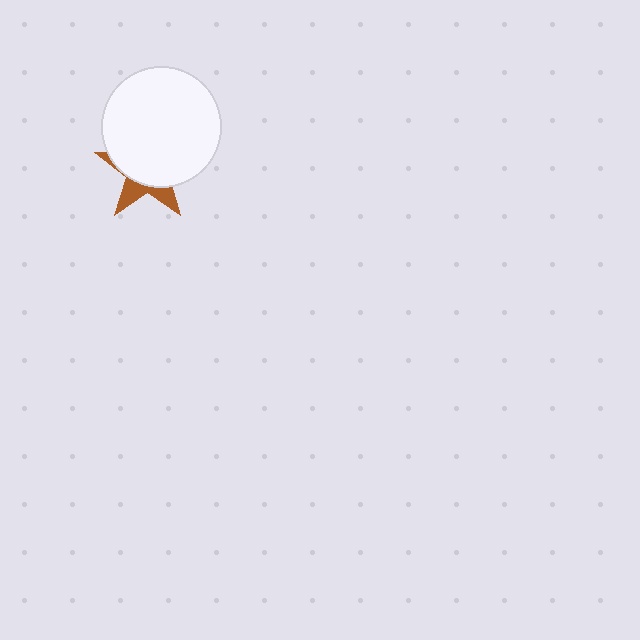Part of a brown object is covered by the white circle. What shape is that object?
It is a star.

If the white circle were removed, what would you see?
You would see the complete brown star.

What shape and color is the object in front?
The object in front is a white circle.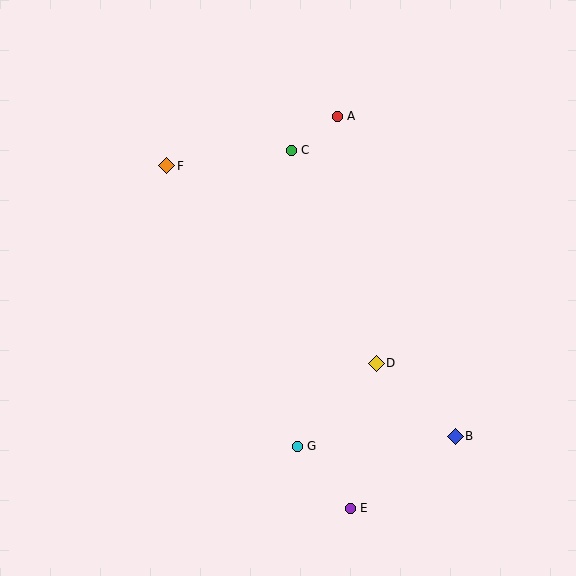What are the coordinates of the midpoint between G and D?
The midpoint between G and D is at (337, 405).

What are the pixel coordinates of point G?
Point G is at (297, 446).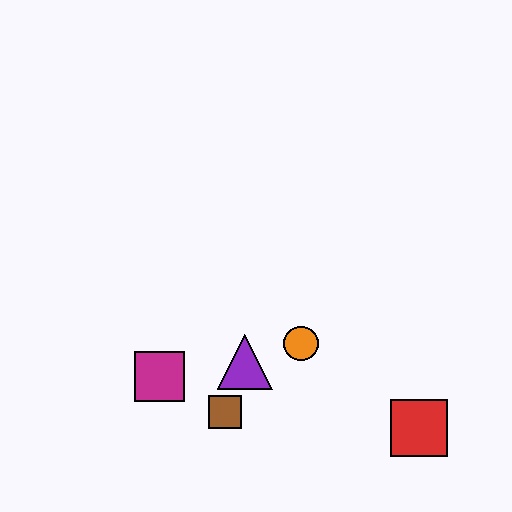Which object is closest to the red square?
The orange circle is closest to the red square.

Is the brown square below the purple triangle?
Yes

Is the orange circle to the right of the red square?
No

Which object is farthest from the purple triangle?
The red square is farthest from the purple triangle.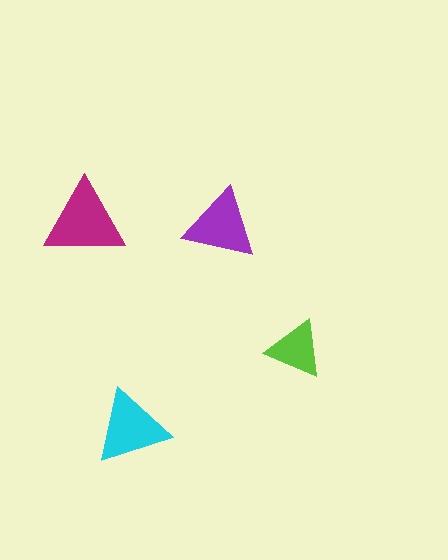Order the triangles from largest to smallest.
the magenta one, the cyan one, the purple one, the lime one.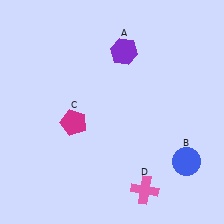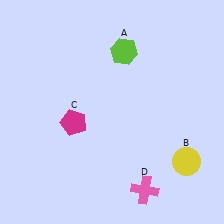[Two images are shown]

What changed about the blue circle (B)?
In Image 1, B is blue. In Image 2, it changed to yellow.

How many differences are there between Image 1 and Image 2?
There are 2 differences between the two images.